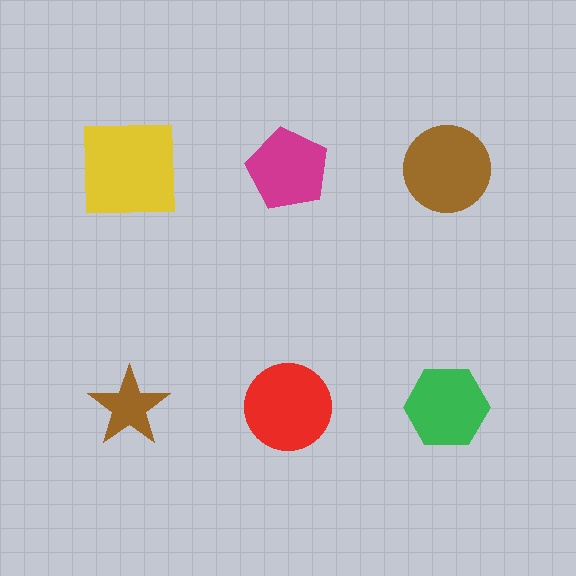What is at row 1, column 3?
A brown circle.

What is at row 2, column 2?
A red circle.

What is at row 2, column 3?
A green hexagon.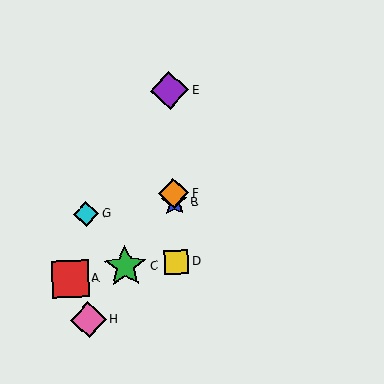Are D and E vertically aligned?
Yes, both are at x≈177.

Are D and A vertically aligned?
No, D is at x≈177 and A is at x≈70.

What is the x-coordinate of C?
Object C is at x≈125.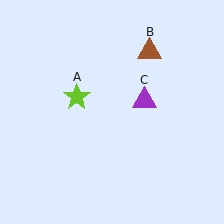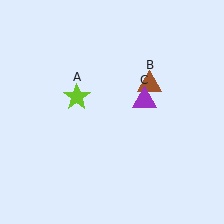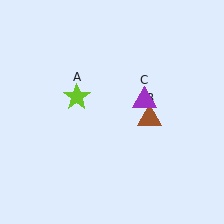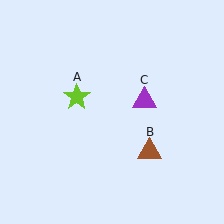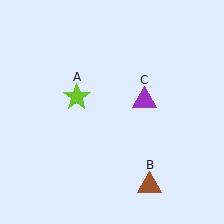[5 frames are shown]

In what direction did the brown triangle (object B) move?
The brown triangle (object B) moved down.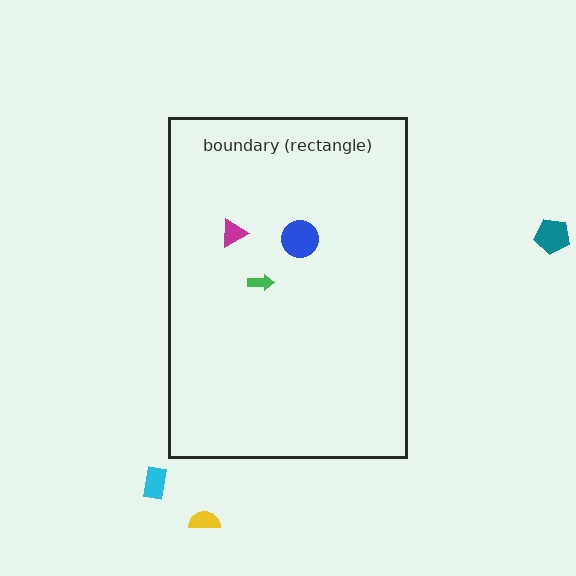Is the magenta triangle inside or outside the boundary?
Inside.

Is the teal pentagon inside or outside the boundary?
Outside.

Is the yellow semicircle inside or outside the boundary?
Outside.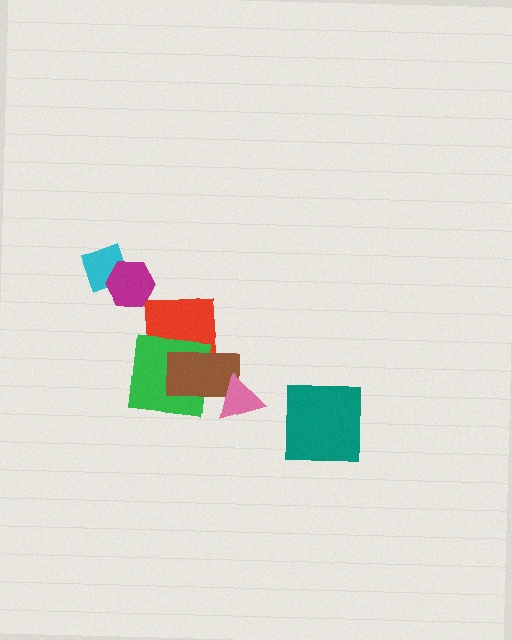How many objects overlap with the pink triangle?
1 object overlaps with the pink triangle.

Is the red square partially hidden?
Yes, it is partially covered by another shape.